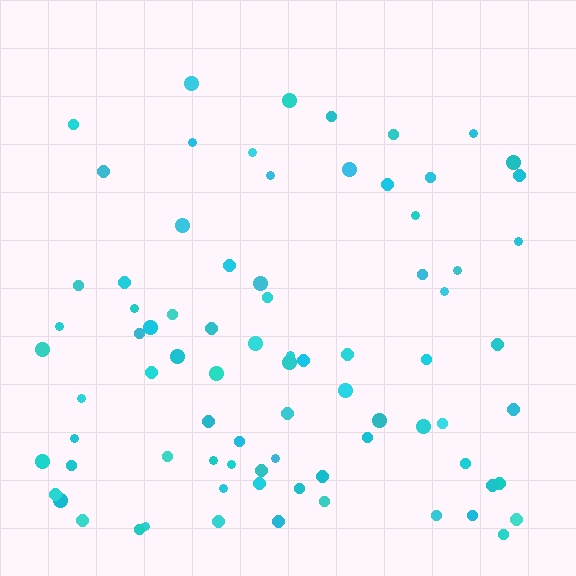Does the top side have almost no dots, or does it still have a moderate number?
Still a moderate number, just noticeably fewer than the bottom.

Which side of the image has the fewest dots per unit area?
The top.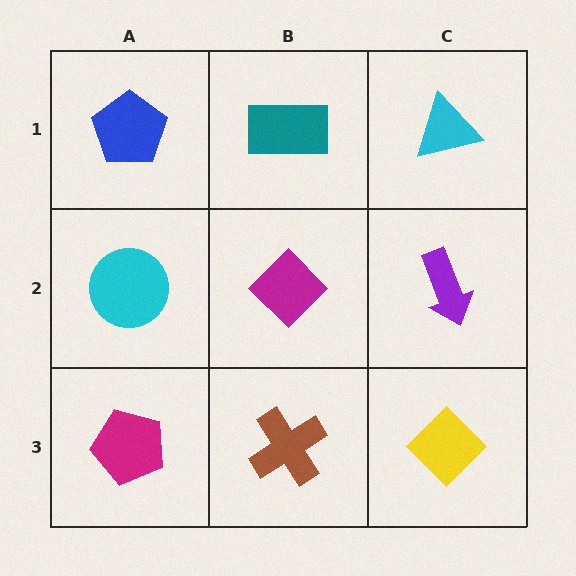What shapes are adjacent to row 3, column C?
A purple arrow (row 2, column C), a brown cross (row 3, column B).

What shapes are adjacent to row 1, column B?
A magenta diamond (row 2, column B), a blue pentagon (row 1, column A), a cyan triangle (row 1, column C).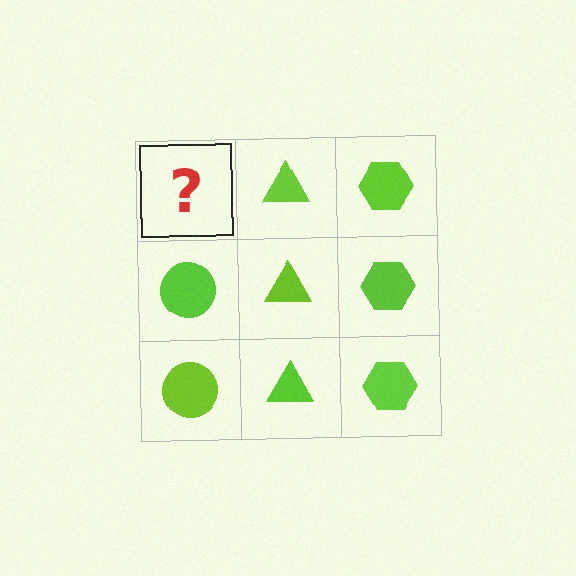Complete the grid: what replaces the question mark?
The question mark should be replaced with a lime circle.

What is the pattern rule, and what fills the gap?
The rule is that each column has a consistent shape. The gap should be filled with a lime circle.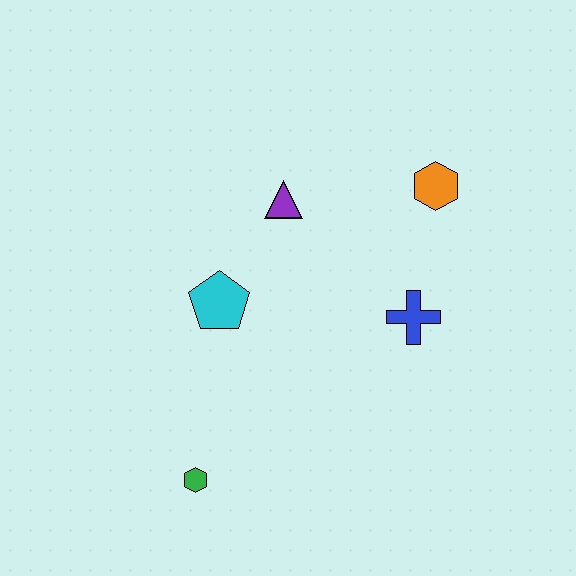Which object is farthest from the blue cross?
The green hexagon is farthest from the blue cross.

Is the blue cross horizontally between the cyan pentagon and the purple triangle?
No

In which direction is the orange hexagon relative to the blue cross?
The orange hexagon is above the blue cross.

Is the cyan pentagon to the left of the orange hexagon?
Yes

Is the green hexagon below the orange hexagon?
Yes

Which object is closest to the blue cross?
The orange hexagon is closest to the blue cross.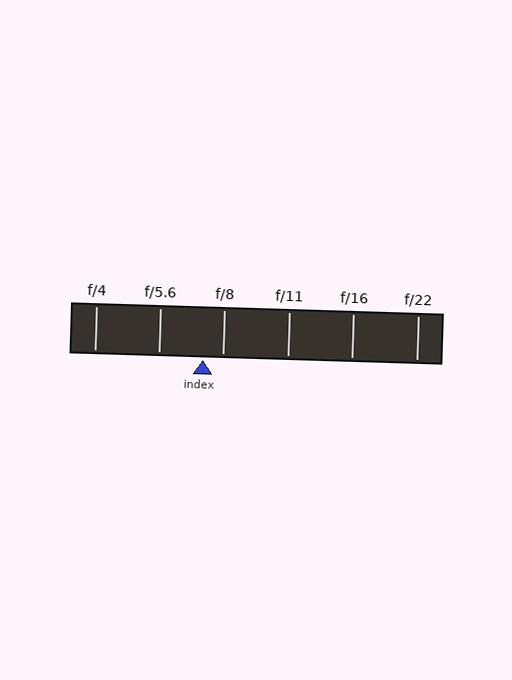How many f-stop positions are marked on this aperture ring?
There are 6 f-stop positions marked.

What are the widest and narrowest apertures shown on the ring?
The widest aperture shown is f/4 and the narrowest is f/22.